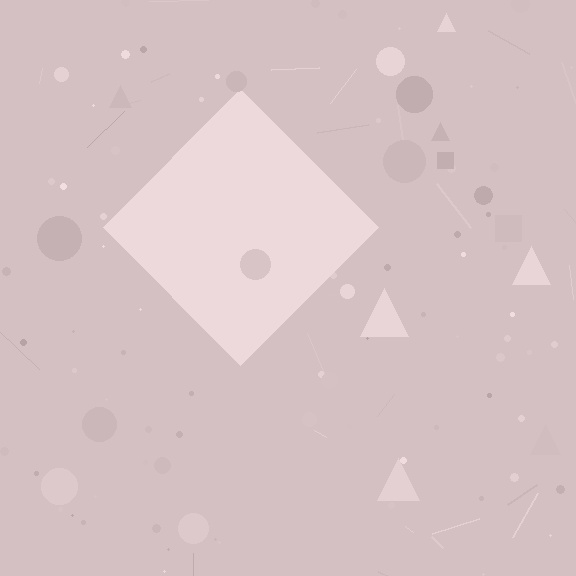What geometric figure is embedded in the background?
A diamond is embedded in the background.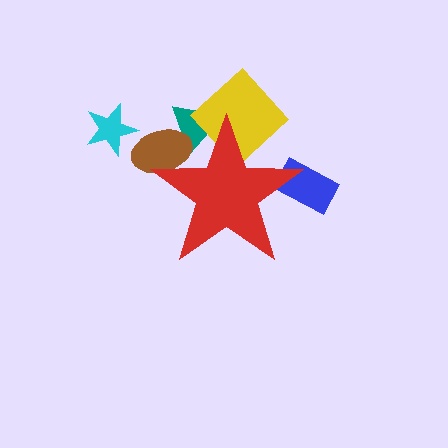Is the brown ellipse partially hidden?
Yes, the brown ellipse is partially hidden behind the red star.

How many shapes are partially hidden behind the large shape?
4 shapes are partially hidden.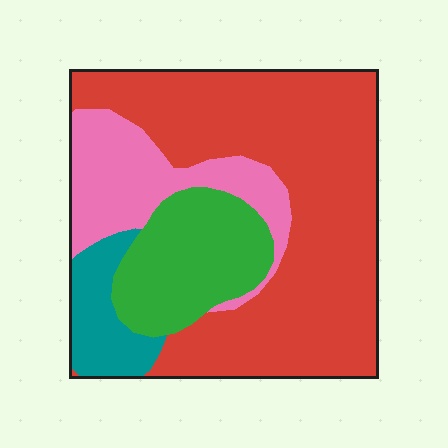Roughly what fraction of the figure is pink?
Pink takes up about one sixth (1/6) of the figure.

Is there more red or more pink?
Red.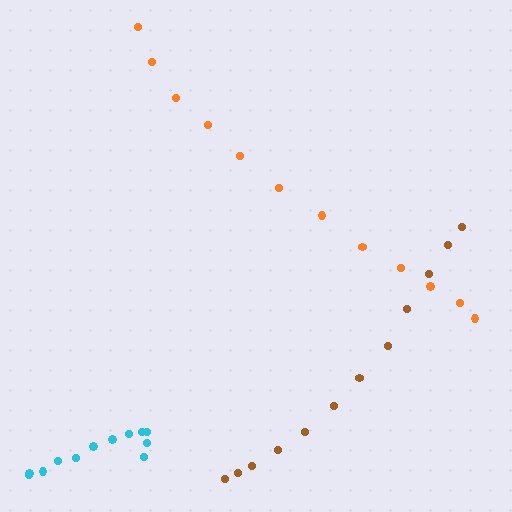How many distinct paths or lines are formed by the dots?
There are 3 distinct paths.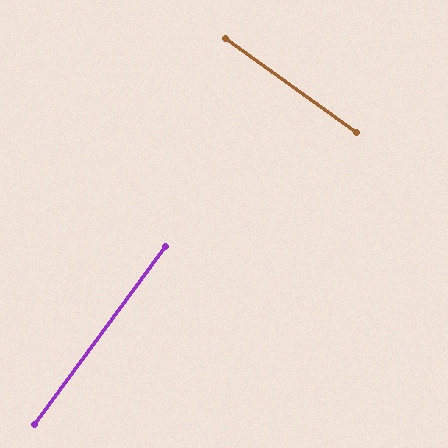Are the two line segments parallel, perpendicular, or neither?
Perpendicular — they meet at approximately 89°.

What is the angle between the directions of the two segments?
Approximately 89 degrees.